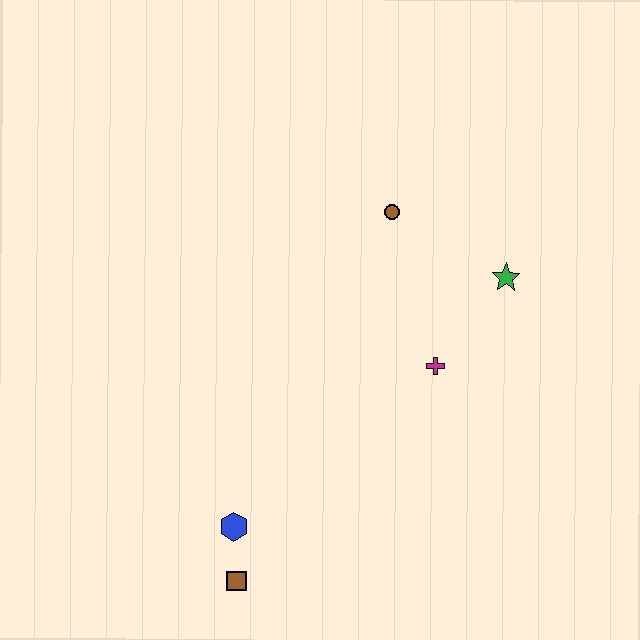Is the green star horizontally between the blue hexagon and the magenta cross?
No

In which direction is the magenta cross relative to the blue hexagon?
The magenta cross is to the right of the blue hexagon.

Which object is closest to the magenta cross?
The green star is closest to the magenta cross.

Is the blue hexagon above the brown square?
Yes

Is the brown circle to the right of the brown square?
Yes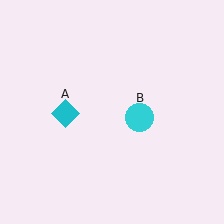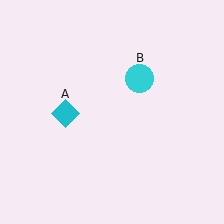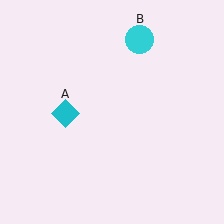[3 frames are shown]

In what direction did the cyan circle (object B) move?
The cyan circle (object B) moved up.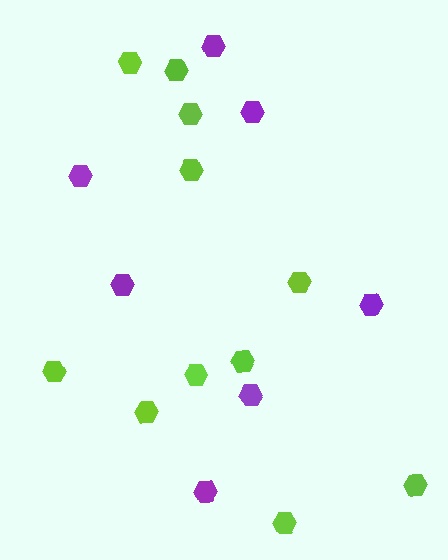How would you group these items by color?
There are 2 groups: one group of purple hexagons (7) and one group of lime hexagons (11).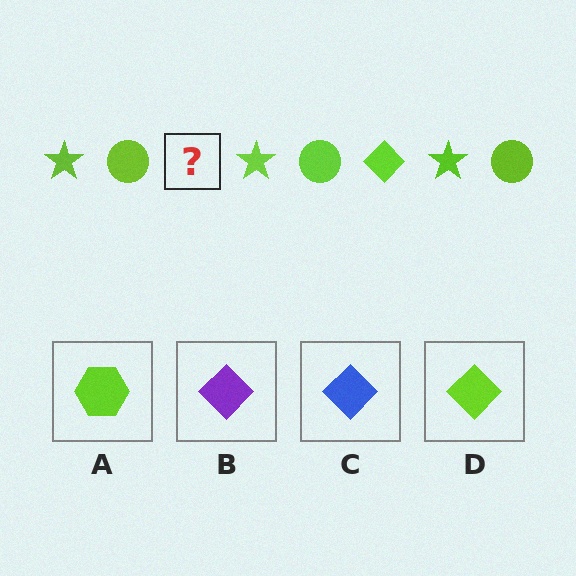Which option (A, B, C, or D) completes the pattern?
D.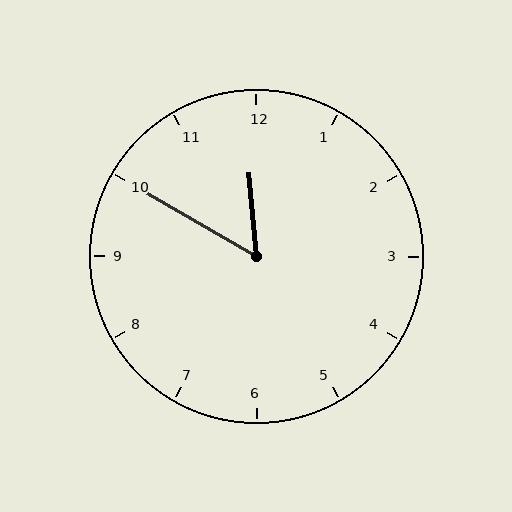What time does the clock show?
11:50.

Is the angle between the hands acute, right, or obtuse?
It is acute.